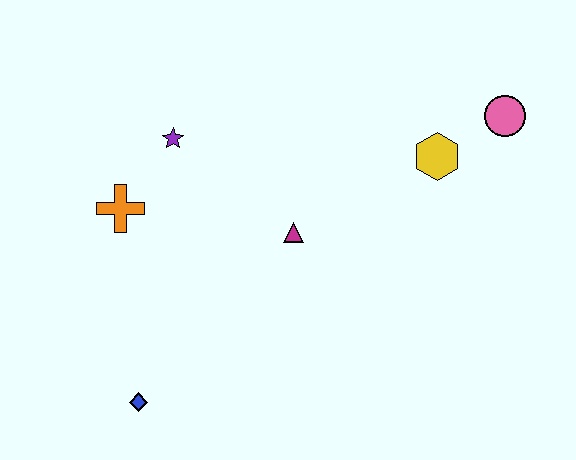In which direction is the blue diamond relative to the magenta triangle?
The blue diamond is below the magenta triangle.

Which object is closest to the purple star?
The orange cross is closest to the purple star.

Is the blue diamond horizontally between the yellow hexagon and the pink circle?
No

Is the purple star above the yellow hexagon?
Yes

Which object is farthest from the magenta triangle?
The pink circle is farthest from the magenta triangle.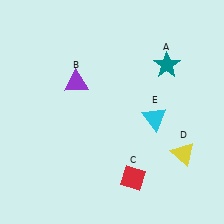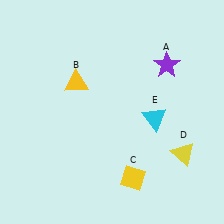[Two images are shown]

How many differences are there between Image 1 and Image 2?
There are 3 differences between the two images.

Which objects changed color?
A changed from teal to purple. B changed from purple to yellow. C changed from red to yellow.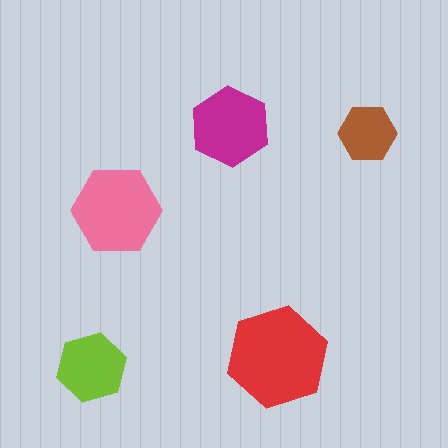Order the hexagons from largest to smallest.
the red one, the pink one, the magenta one, the lime one, the brown one.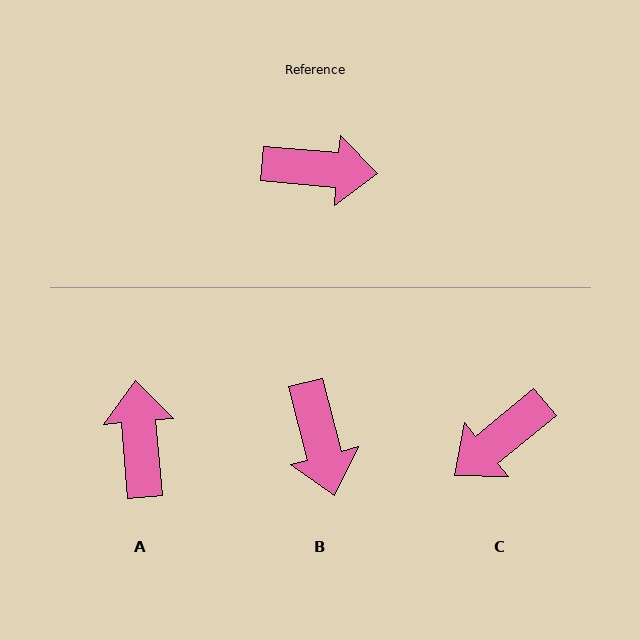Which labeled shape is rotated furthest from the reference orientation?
C, about 136 degrees away.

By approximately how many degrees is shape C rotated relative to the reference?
Approximately 136 degrees clockwise.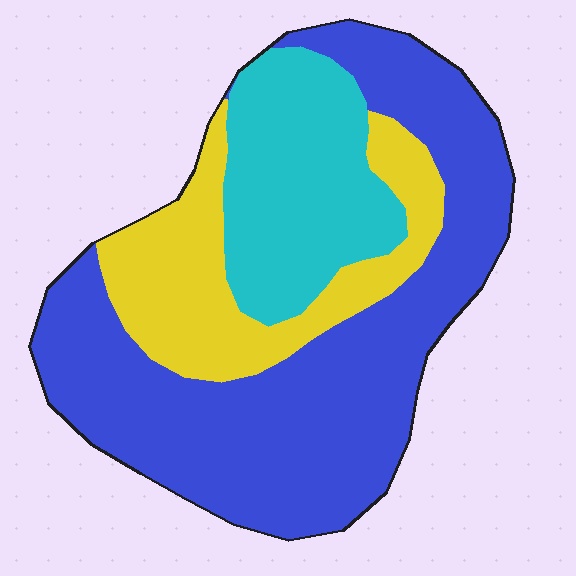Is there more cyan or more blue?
Blue.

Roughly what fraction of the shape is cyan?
Cyan covers roughly 25% of the shape.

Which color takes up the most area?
Blue, at roughly 55%.